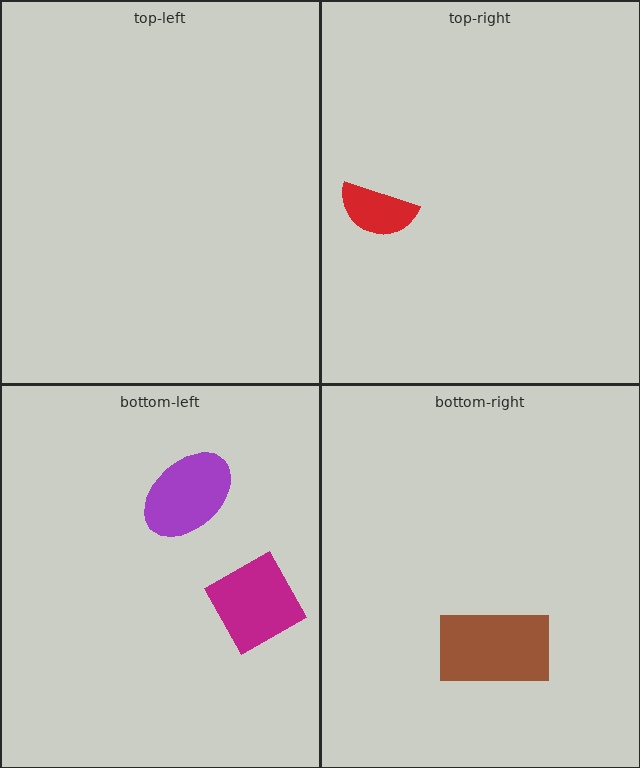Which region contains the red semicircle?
The top-right region.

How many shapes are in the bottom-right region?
1.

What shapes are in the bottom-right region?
The brown rectangle.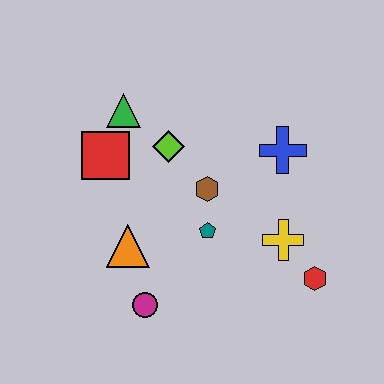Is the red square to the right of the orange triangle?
No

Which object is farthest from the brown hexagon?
The red hexagon is farthest from the brown hexagon.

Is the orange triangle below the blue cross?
Yes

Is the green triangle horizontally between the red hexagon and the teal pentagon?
No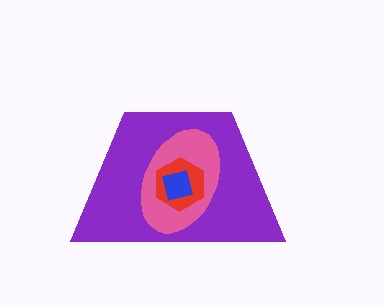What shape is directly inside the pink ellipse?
The red hexagon.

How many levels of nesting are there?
4.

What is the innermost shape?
The blue square.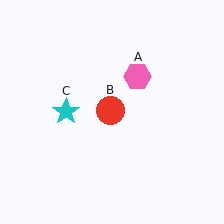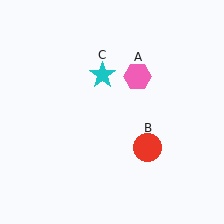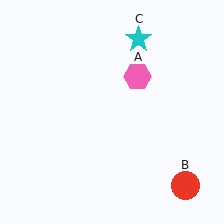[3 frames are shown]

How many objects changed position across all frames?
2 objects changed position: red circle (object B), cyan star (object C).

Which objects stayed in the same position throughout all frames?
Pink hexagon (object A) remained stationary.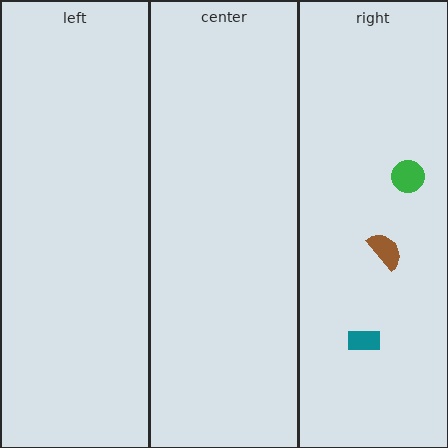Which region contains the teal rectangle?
The right region.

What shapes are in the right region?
The green circle, the brown semicircle, the teal rectangle.